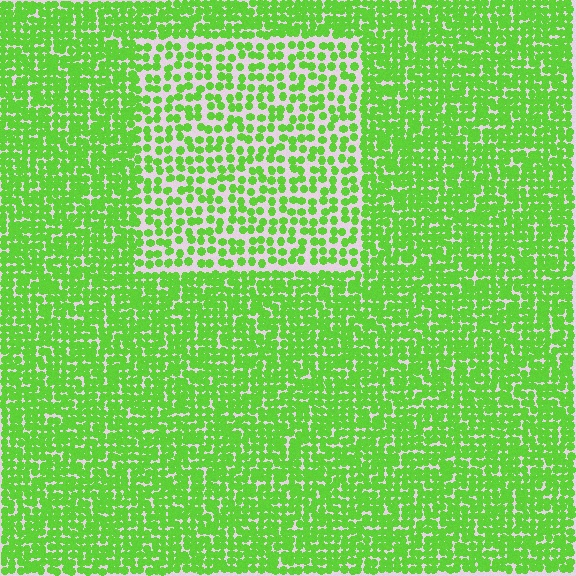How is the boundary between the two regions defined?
The boundary is defined by a change in element density (approximately 1.9x ratio). All elements are the same color, size, and shape.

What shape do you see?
I see a rectangle.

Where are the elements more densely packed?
The elements are more densely packed outside the rectangle boundary.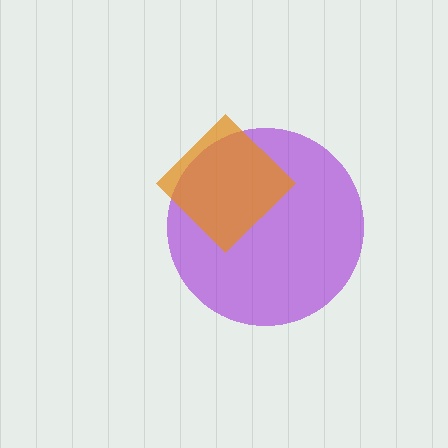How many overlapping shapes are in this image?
There are 2 overlapping shapes in the image.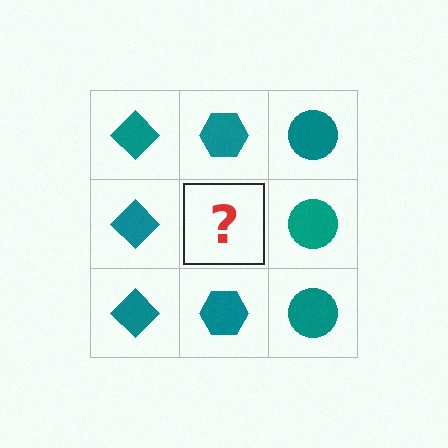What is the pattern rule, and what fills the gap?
The rule is that each column has a consistent shape. The gap should be filled with a teal hexagon.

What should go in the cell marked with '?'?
The missing cell should contain a teal hexagon.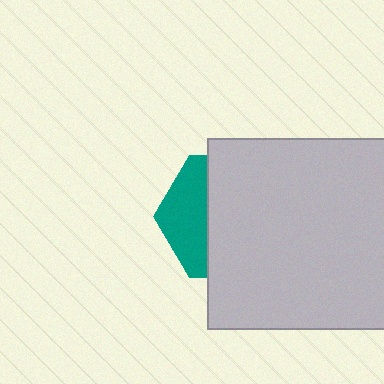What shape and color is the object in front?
The object in front is a light gray rectangle.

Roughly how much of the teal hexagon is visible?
A small part of it is visible (roughly 34%).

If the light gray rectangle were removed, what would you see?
You would see the complete teal hexagon.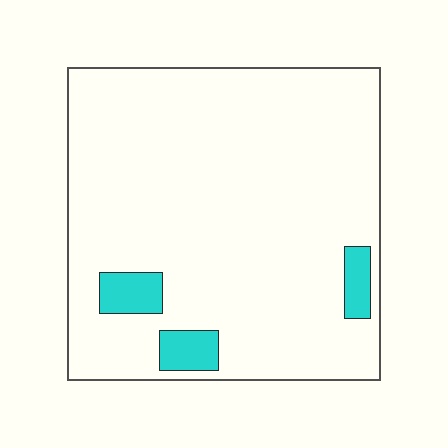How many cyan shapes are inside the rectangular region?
3.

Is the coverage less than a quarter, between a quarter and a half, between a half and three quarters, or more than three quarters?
Less than a quarter.